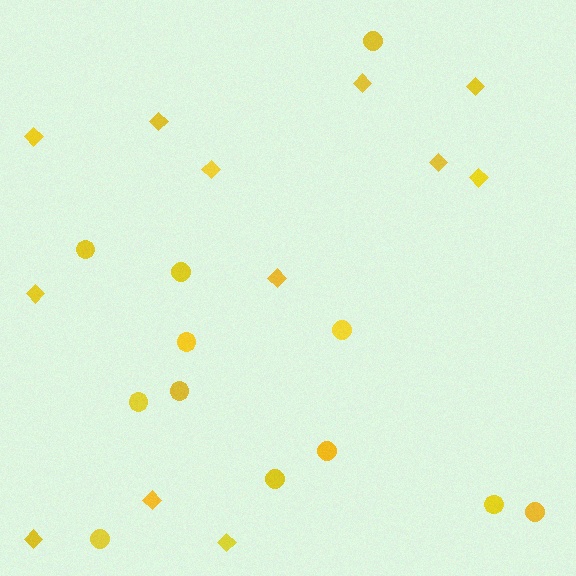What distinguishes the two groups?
There are 2 groups: one group of diamonds (12) and one group of circles (12).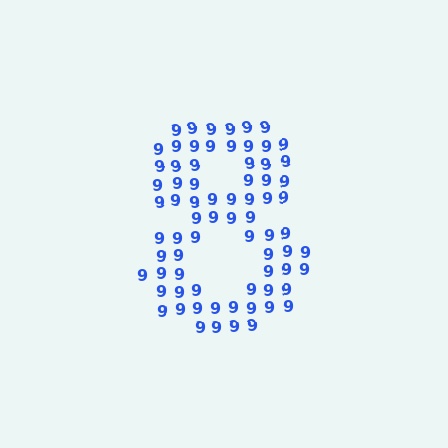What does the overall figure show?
The overall figure shows the digit 8.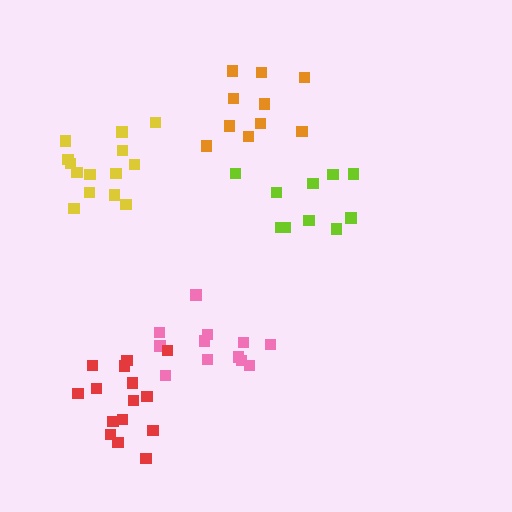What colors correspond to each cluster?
The clusters are colored: yellow, lime, pink, red, orange.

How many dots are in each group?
Group 1: 14 dots, Group 2: 10 dots, Group 3: 12 dots, Group 4: 15 dots, Group 5: 10 dots (61 total).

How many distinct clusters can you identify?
There are 5 distinct clusters.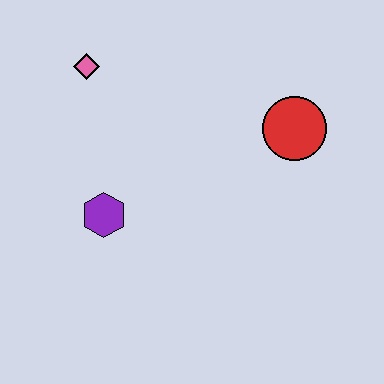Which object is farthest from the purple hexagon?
The red circle is farthest from the purple hexagon.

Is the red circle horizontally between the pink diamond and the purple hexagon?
No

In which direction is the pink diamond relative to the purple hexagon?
The pink diamond is above the purple hexagon.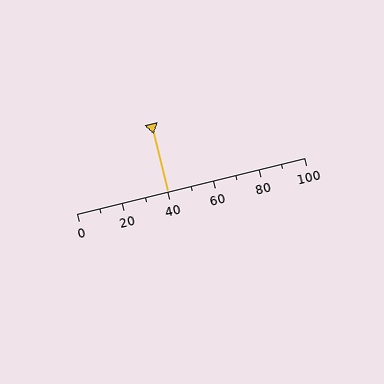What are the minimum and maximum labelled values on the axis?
The axis runs from 0 to 100.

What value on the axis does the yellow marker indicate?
The marker indicates approximately 40.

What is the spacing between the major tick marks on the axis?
The major ticks are spaced 20 apart.